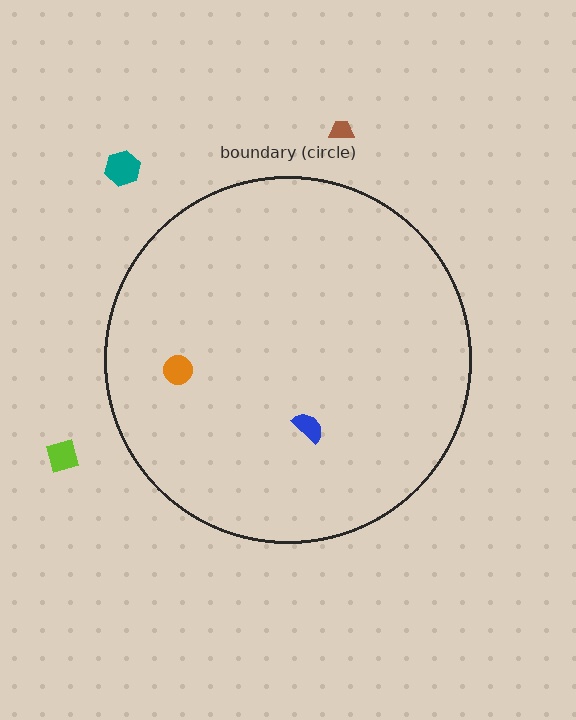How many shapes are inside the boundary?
2 inside, 3 outside.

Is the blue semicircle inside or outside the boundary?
Inside.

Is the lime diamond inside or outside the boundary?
Outside.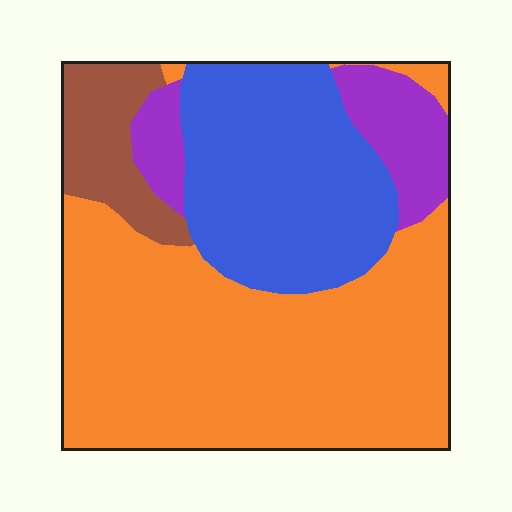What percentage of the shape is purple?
Purple covers roughly 10% of the shape.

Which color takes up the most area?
Orange, at roughly 55%.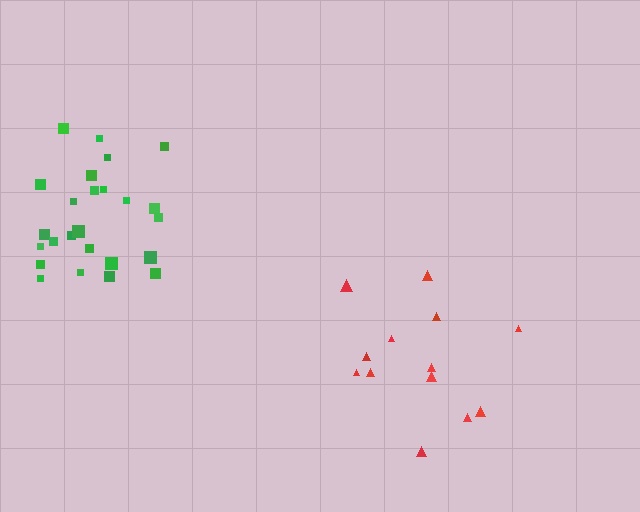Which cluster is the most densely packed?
Green.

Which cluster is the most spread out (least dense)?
Red.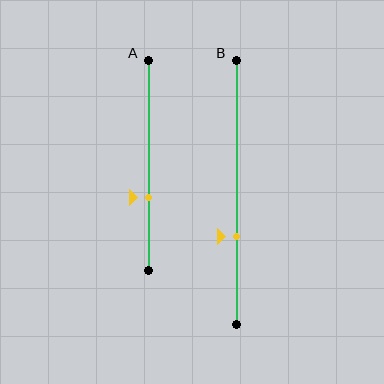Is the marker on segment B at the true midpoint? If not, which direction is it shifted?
No, the marker on segment B is shifted downward by about 17% of the segment length.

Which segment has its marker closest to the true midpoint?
Segment A has its marker closest to the true midpoint.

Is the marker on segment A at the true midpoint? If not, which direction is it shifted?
No, the marker on segment A is shifted downward by about 15% of the segment length.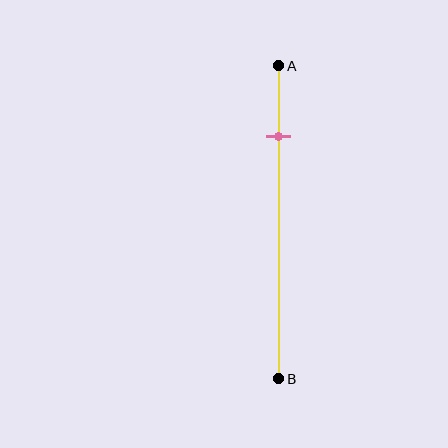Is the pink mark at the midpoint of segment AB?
No, the mark is at about 20% from A, not at the 50% midpoint.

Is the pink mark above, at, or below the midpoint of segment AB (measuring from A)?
The pink mark is above the midpoint of segment AB.